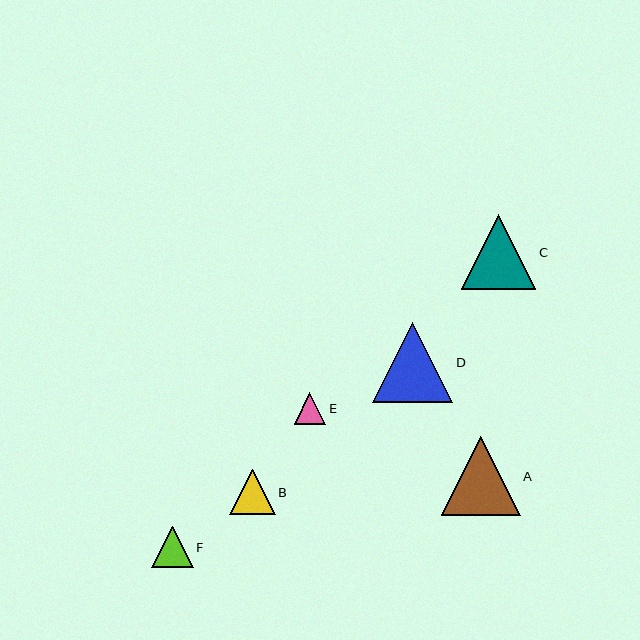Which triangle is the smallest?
Triangle E is the smallest with a size of approximately 32 pixels.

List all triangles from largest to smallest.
From largest to smallest: D, A, C, B, F, E.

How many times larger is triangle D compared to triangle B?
Triangle D is approximately 1.8 times the size of triangle B.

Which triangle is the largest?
Triangle D is the largest with a size of approximately 81 pixels.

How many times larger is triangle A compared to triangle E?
Triangle A is approximately 2.5 times the size of triangle E.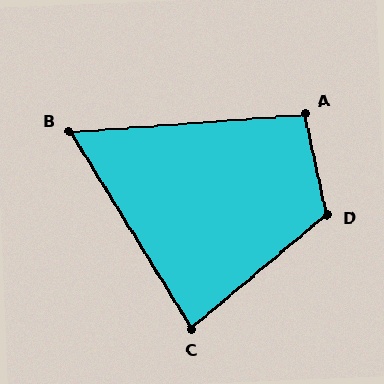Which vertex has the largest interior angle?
D, at approximately 118 degrees.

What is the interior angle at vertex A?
Approximately 98 degrees (obtuse).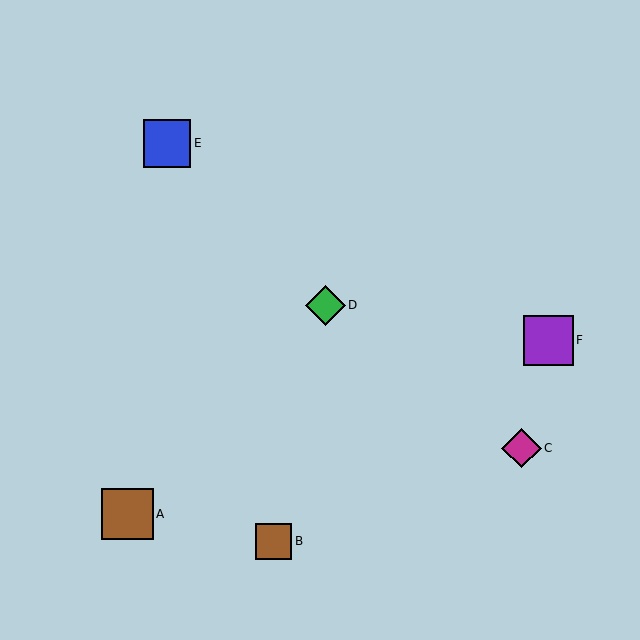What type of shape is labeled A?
Shape A is a brown square.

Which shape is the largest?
The brown square (labeled A) is the largest.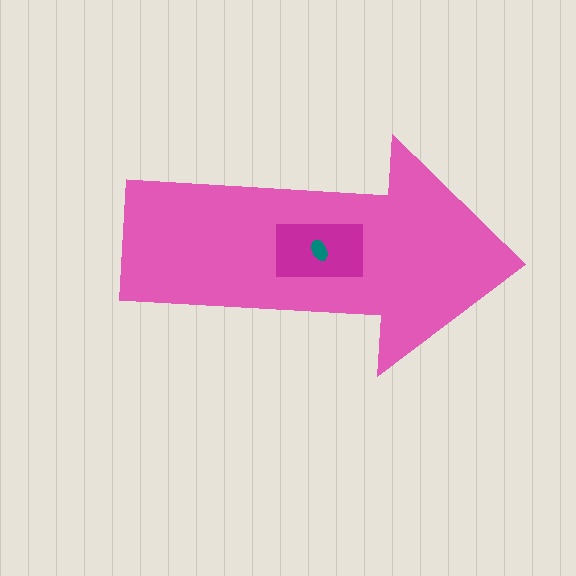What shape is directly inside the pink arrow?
The magenta rectangle.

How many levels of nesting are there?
3.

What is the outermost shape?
The pink arrow.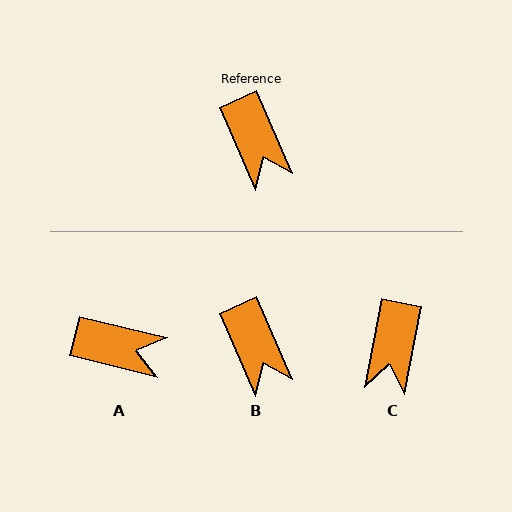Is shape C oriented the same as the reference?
No, it is off by about 35 degrees.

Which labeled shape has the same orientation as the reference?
B.